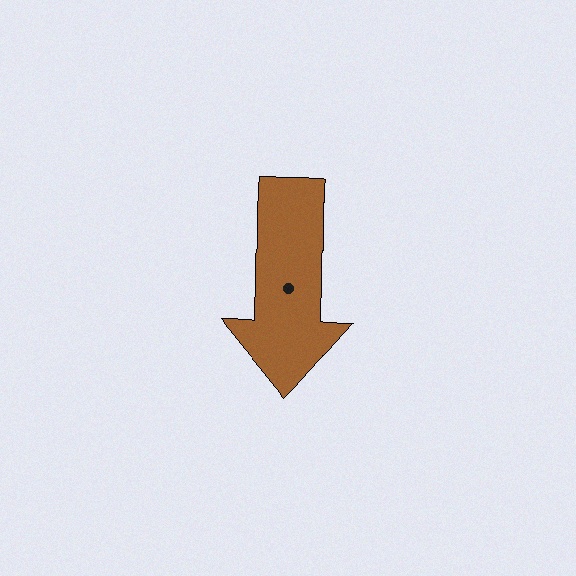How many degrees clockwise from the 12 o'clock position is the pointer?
Approximately 181 degrees.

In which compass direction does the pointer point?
South.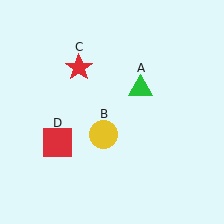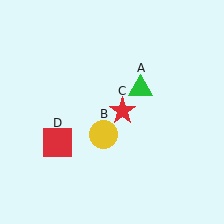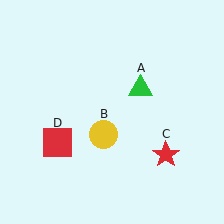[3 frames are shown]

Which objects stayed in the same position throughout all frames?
Green triangle (object A) and yellow circle (object B) and red square (object D) remained stationary.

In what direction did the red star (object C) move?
The red star (object C) moved down and to the right.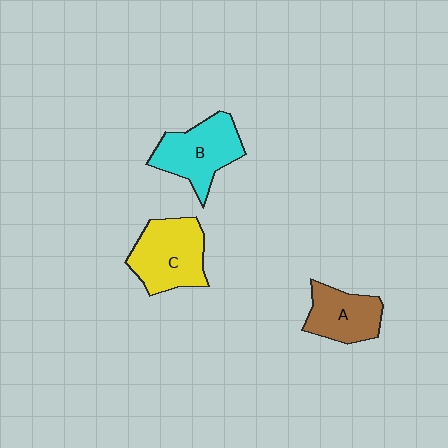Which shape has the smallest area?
Shape A (brown).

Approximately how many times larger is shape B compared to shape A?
Approximately 1.3 times.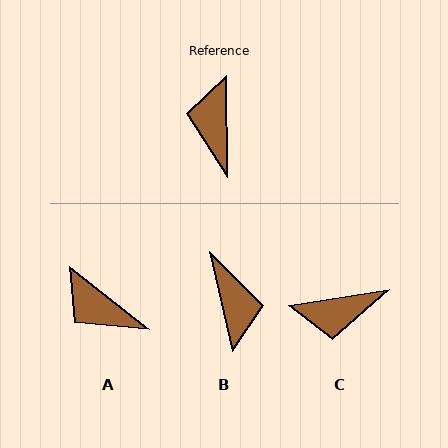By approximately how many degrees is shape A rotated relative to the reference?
Approximately 52 degrees counter-clockwise.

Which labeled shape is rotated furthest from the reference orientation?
B, about 167 degrees away.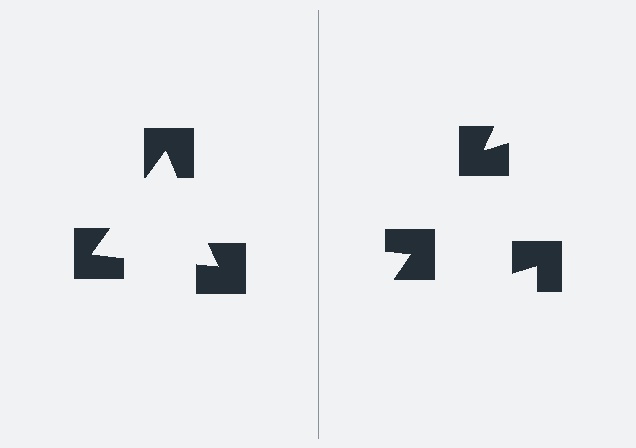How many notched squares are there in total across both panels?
6 — 3 on each side.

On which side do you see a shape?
An illusory triangle appears on the left side. On the right side the wedge cuts are rotated, so no coherent shape forms.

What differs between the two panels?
The notched squares are positioned identically on both sides; only the wedge orientations differ. On the left they align to a triangle; on the right they are misaligned.